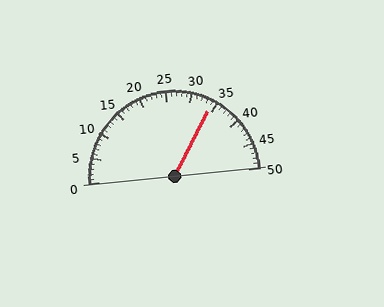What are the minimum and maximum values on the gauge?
The gauge ranges from 0 to 50.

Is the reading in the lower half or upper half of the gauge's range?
The reading is in the upper half of the range (0 to 50).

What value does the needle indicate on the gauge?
The needle indicates approximately 34.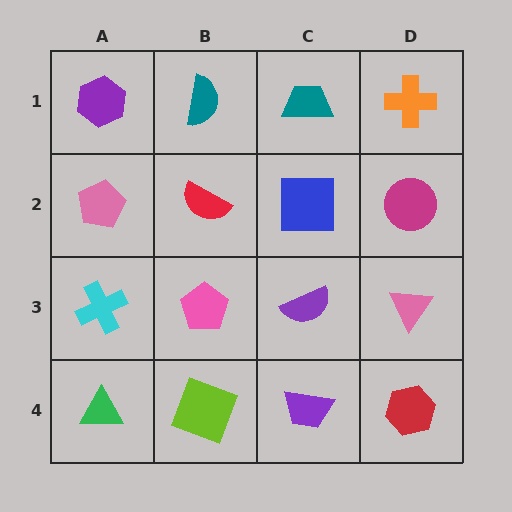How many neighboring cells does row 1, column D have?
2.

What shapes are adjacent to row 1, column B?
A red semicircle (row 2, column B), a purple hexagon (row 1, column A), a teal trapezoid (row 1, column C).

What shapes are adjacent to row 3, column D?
A magenta circle (row 2, column D), a red hexagon (row 4, column D), a purple semicircle (row 3, column C).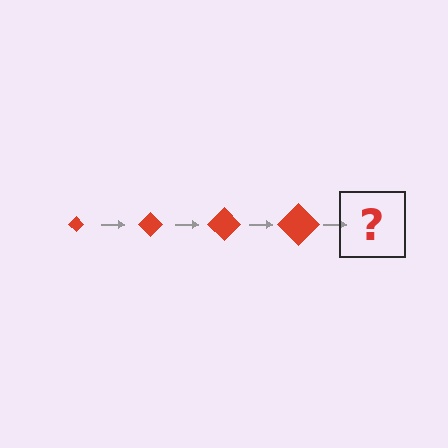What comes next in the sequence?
The next element should be a red diamond, larger than the previous one.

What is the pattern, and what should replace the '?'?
The pattern is that the diamond gets progressively larger each step. The '?' should be a red diamond, larger than the previous one.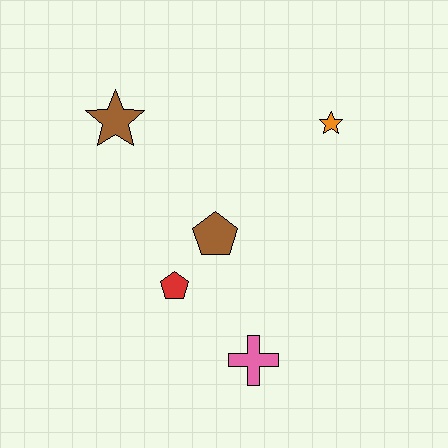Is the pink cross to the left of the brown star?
No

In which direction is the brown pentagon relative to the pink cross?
The brown pentagon is above the pink cross.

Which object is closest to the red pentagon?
The brown pentagon is closest to the red pentagon.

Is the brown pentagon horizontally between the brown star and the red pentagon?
No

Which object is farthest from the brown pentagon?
The orange star is farthest from the brown pentagon.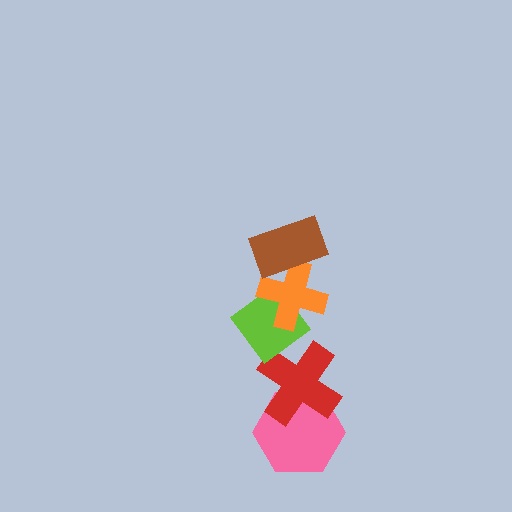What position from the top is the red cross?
The red cross is 4th from the top.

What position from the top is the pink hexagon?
The pink hexagon is 5th from the top.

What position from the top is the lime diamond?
The lime diamond is 3rd from the top.